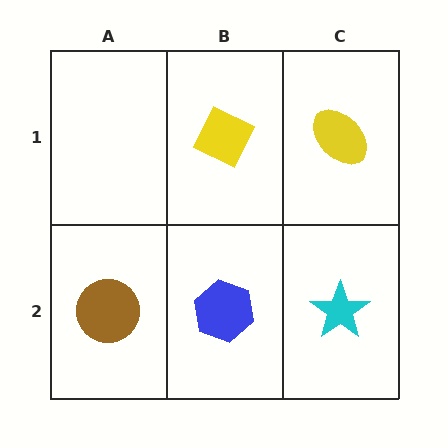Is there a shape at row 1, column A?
No, that cell is empty.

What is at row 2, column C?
A cyan star.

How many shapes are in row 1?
2 shapes.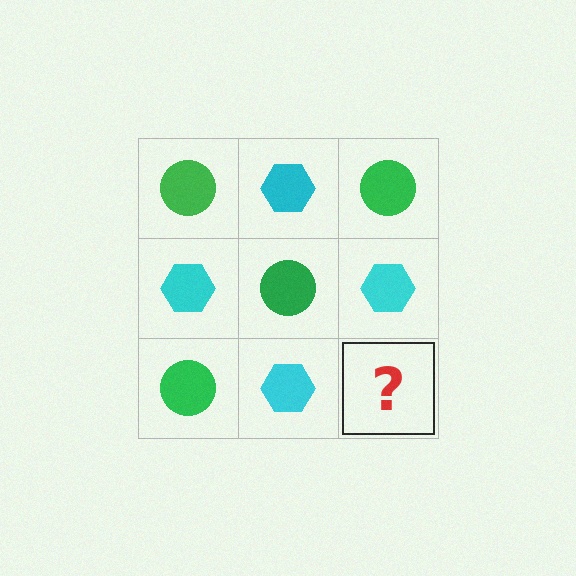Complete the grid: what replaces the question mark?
The question mark should be replaced with a green circle.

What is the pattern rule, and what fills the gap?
The rule is that it alternates green circle and cyan hexagon in a checkerboard pattern. The gap should be filled with a green circle.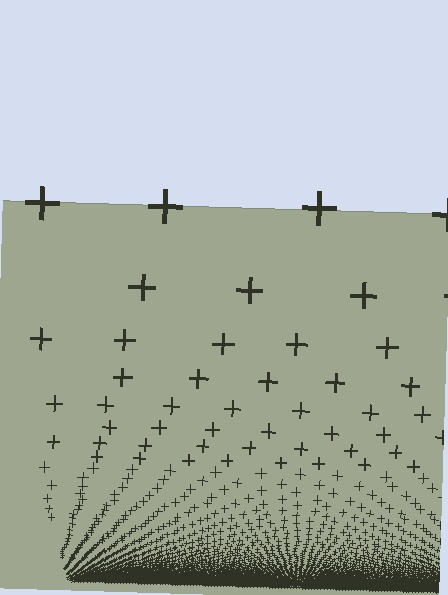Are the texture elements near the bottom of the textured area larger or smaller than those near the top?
Smaller. The gradient is inverted — elements near the bottom are smaller and denser.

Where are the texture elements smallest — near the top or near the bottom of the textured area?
Near the bottom.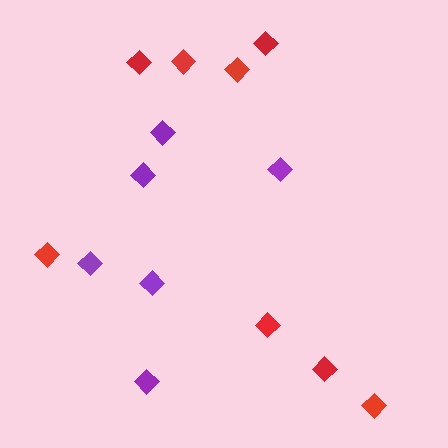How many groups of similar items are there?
There are 2 groups: one group of red diamonds (8) and one group of purple diamonds (6).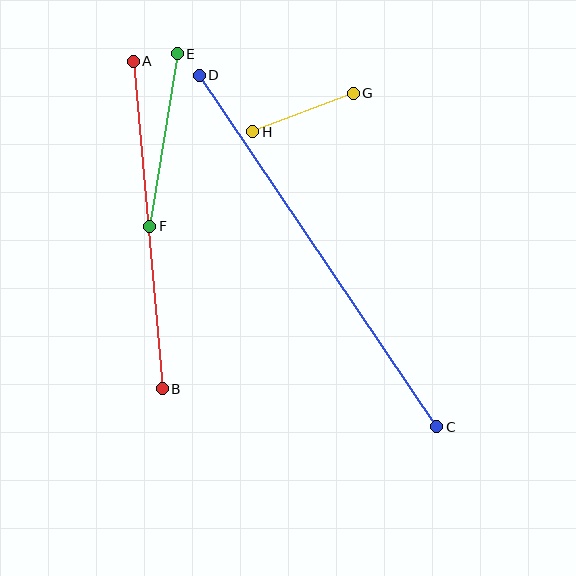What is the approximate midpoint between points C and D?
The midpoint is at approximately (318, 251) pixels.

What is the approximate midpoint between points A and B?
The midpoint is at approximately (148, 225) pixels.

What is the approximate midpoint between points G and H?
The midpoint is at approximately (303, 113) pixels.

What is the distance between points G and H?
The distance is approximately 107 pixels.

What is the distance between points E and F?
The distance is approximately 175 pixels.